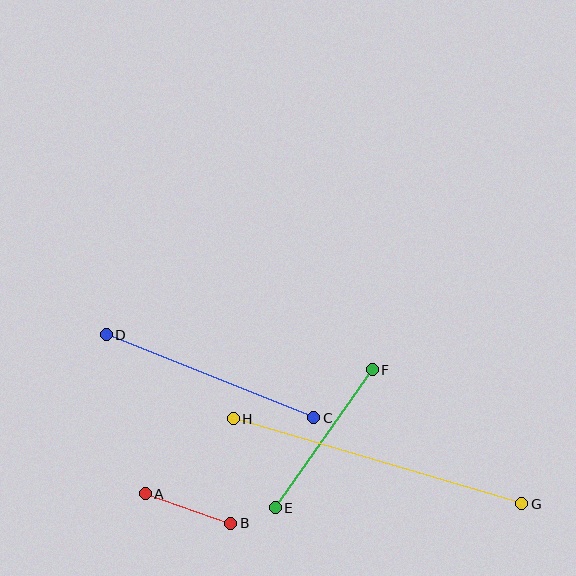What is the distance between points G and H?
The distance is approximately 301 pixels.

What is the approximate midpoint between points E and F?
The midpoint is at approximately (324, 439) pixels.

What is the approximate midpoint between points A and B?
The midpoint is at approximately (188, 508) pixels.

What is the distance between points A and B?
The distance is approximately 91 pixels.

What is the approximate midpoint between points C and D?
The midpoint is at approximately (210, 376) pixels.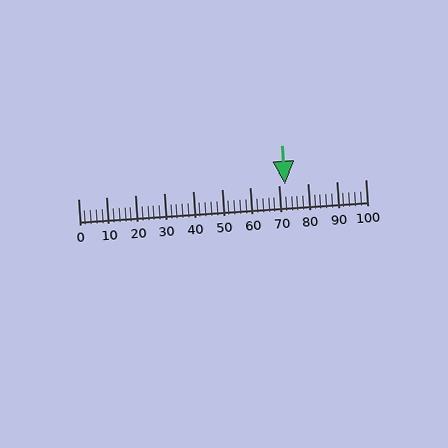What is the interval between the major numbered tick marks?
The major tick marks are spaced 10 units apart.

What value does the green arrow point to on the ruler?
The green arrow points to approximately 72.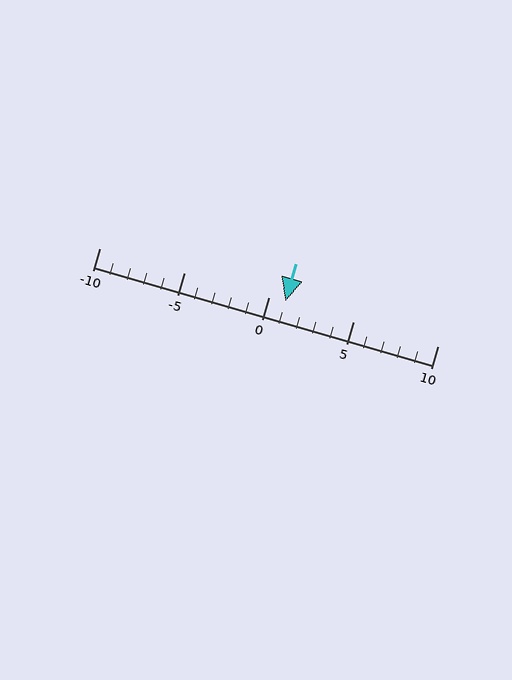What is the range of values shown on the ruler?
The ruler shows values from -10 to 10.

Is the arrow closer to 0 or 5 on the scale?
The arrow is closer to 0.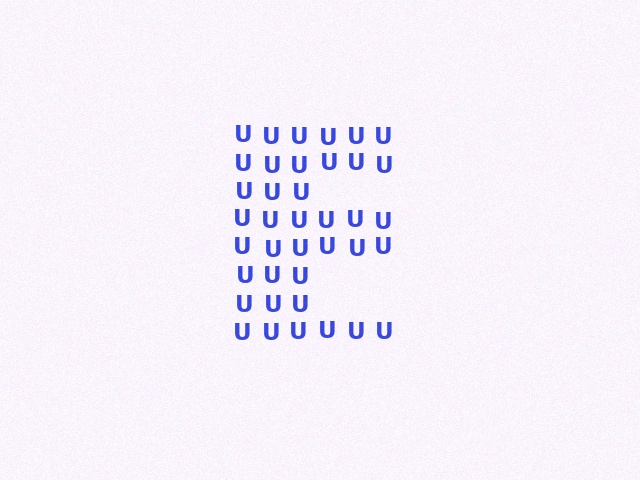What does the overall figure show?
The overall figure shows the letter E.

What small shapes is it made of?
It is made of small letter U's.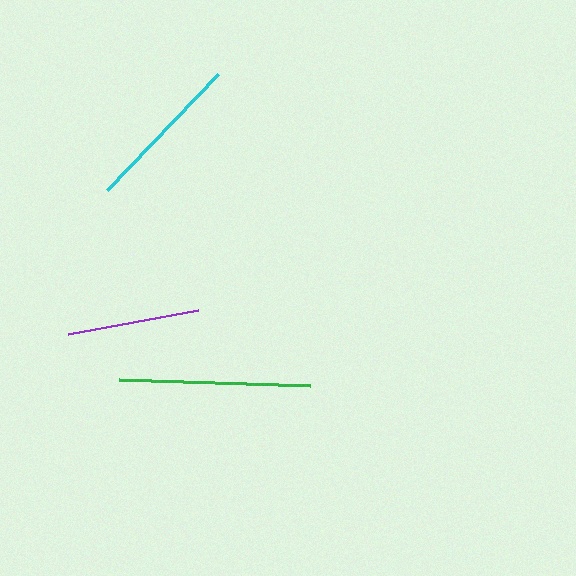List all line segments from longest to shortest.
From longest to shortest: green, cyan, purple.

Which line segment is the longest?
The green line is the longest at approximately 191 pixels.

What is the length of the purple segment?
The purple segment is approximately 133 pixels long.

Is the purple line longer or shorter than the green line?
The green line is longer than the purple line.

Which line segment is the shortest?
The purple line is the shortest at approximately 133 pixels.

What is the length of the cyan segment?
The cyan segment is approximately 160 pixels long.